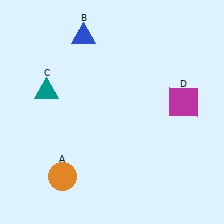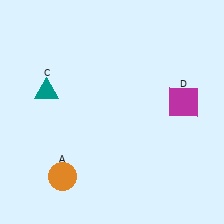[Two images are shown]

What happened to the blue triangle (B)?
The blue triangle (B) was removed in Image 2. It was in the top-left area of Image 1.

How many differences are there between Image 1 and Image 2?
There is 1 difference between the two images.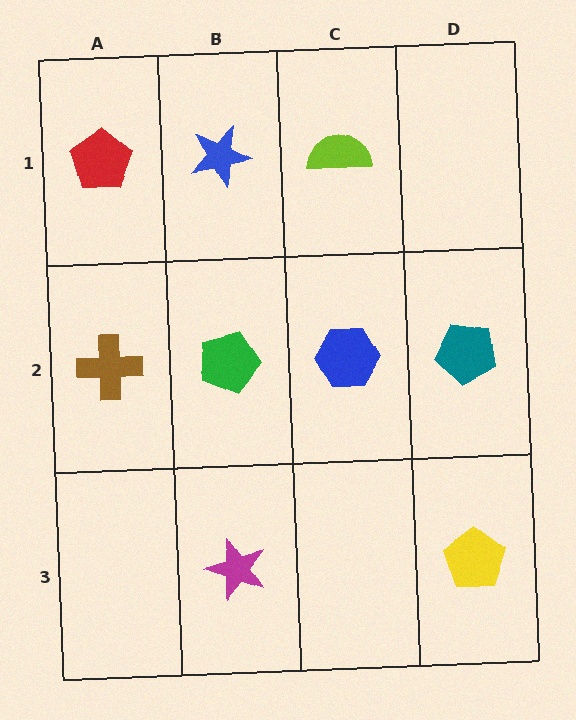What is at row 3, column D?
A yellow pentagon.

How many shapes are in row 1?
3 shapes.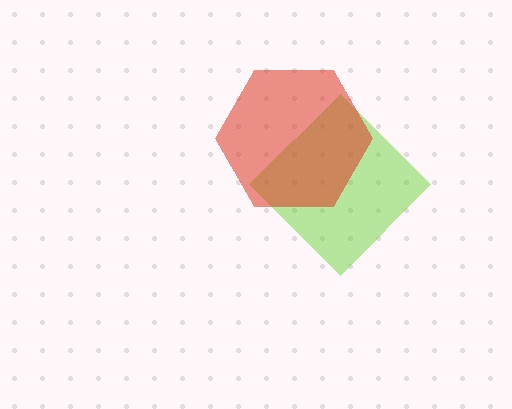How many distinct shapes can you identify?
There are 2 distinct shapes: a lime diamond, a red hexagon.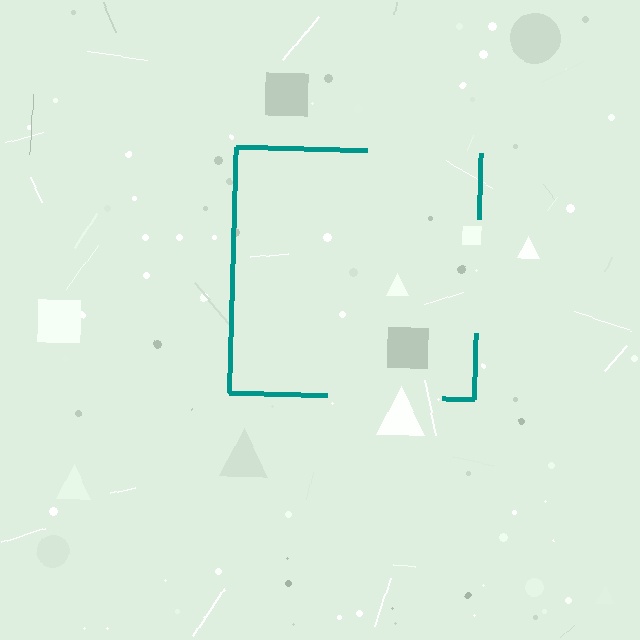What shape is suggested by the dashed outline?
The dashed outline suggests a square.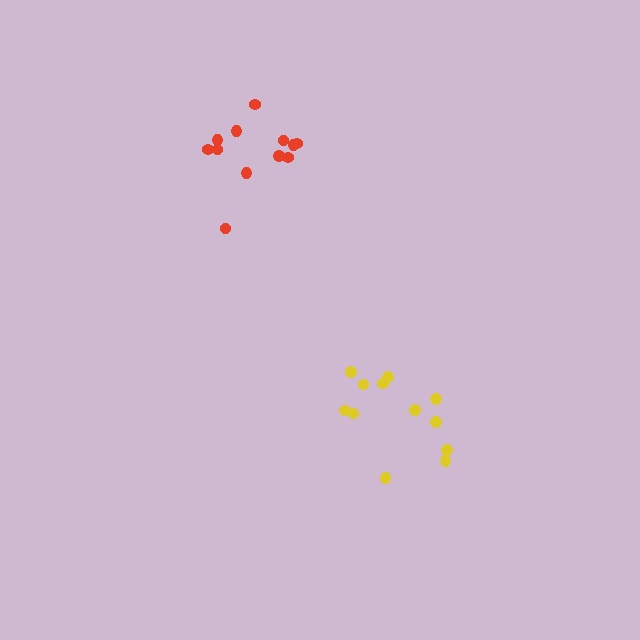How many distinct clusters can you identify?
There are 2 distinct clusters.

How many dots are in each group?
Group 1: 12 dots, Group 2: 12 dots (24 total).